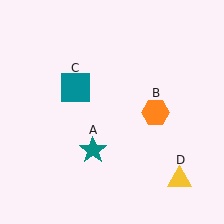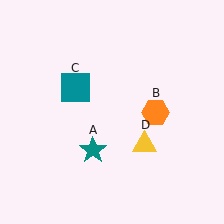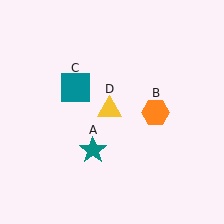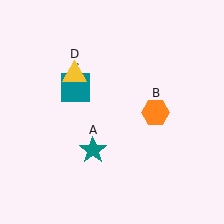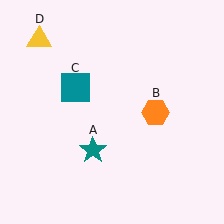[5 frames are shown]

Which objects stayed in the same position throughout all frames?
Teal star (object A) and orange hexagon (object B) and teal square (object C) remained stationary.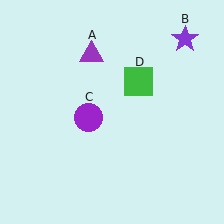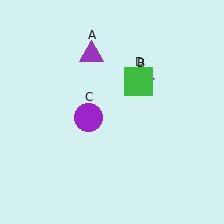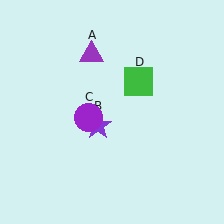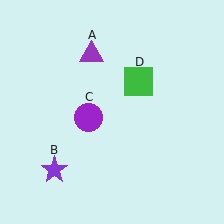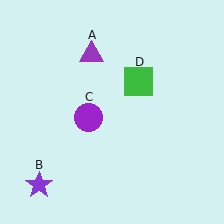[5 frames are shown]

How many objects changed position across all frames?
1 object changed position: purple star (object B).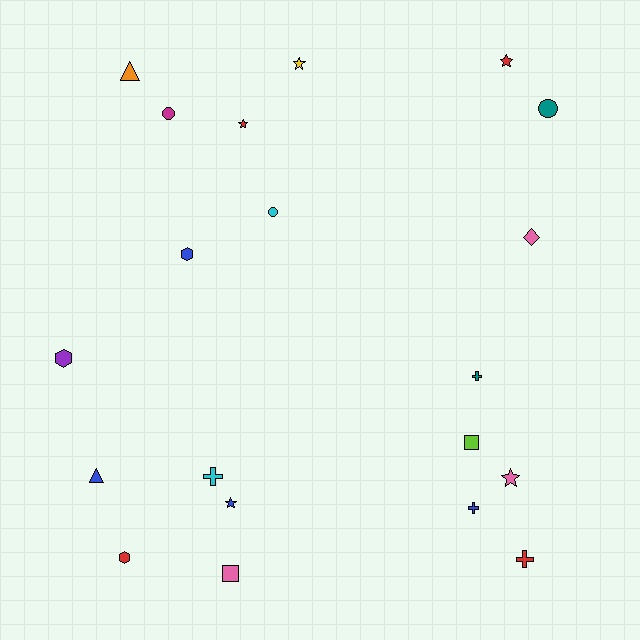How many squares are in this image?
There are 2 squares.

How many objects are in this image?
There are 20 objects.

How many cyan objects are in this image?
There are 2 cyan objects.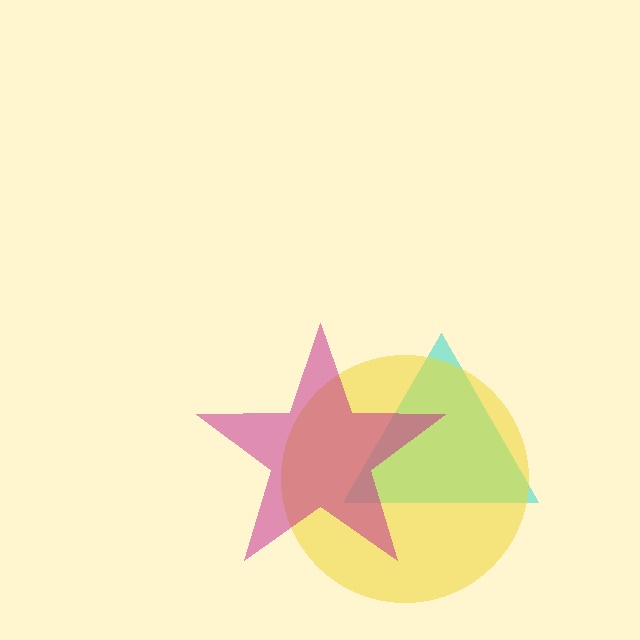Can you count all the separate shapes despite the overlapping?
Yes, there are 3 separate shapes.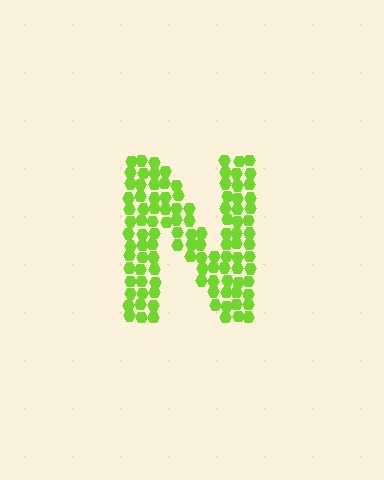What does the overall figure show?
The overall figure shows the letter N.